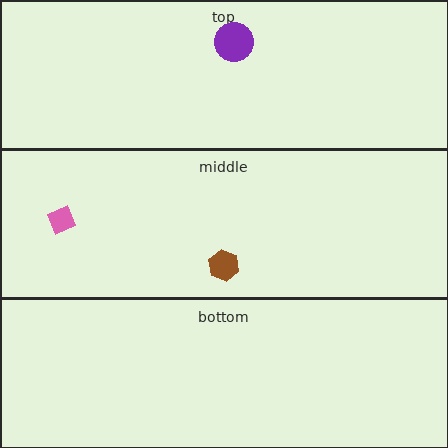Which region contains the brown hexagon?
The middle region.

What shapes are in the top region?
The purple circle.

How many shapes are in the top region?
1.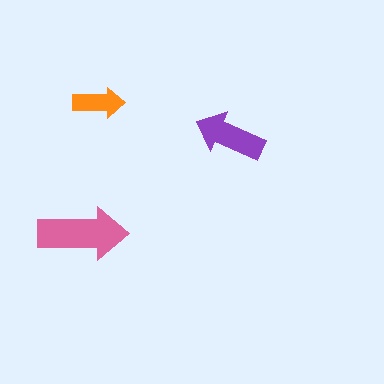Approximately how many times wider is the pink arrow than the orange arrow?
About 1.5 times wider.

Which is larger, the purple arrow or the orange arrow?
The purple one.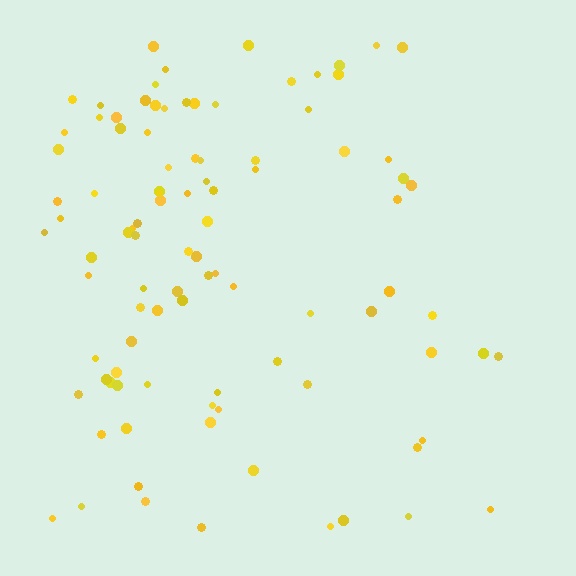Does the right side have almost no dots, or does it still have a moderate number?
Still a moderate number, just noticeably fewer than the left.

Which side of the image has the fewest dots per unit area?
The right.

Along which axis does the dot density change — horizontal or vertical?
Horizontal.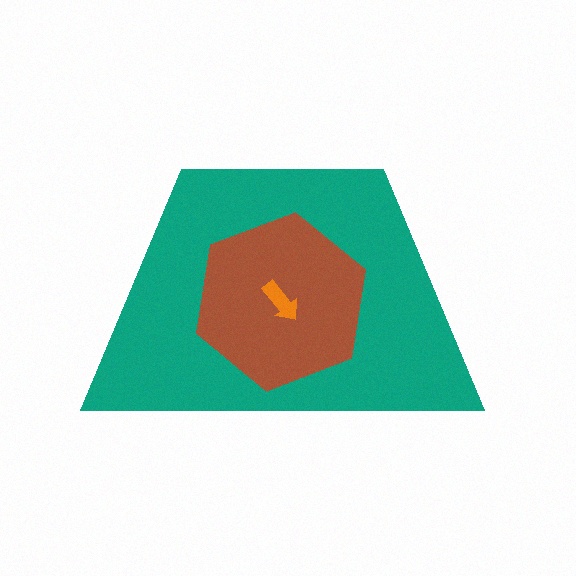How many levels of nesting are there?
3.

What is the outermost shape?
The teal trapezoid.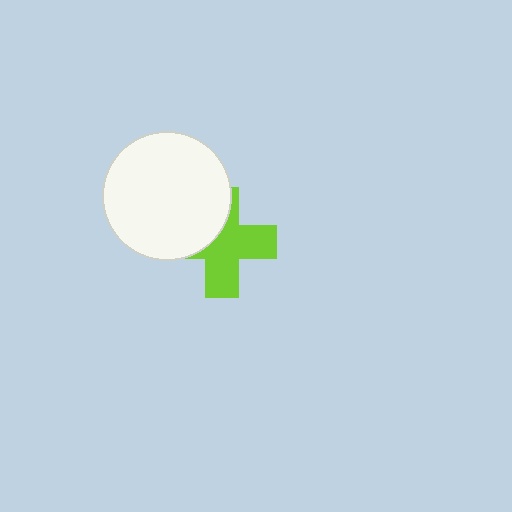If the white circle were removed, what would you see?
You would see the complete lime cross.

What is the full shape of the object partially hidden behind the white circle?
The partially hidden object is a lime cross.